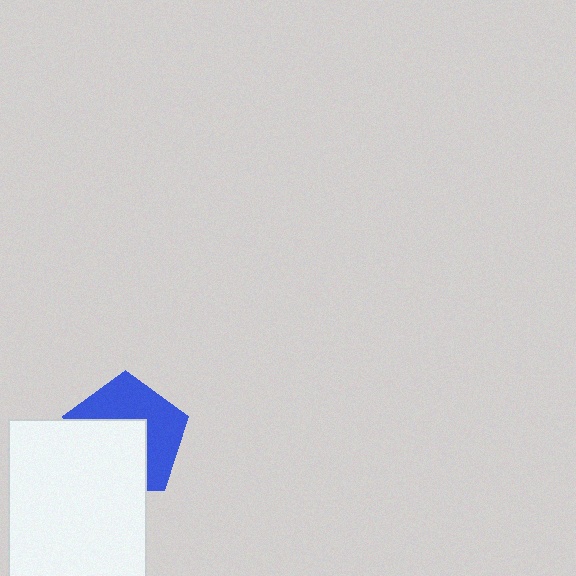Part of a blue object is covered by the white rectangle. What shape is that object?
It is a pentagon.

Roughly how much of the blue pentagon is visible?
About half of it is visible (roughly 51%).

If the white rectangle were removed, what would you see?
You would see the complete blue pentagon.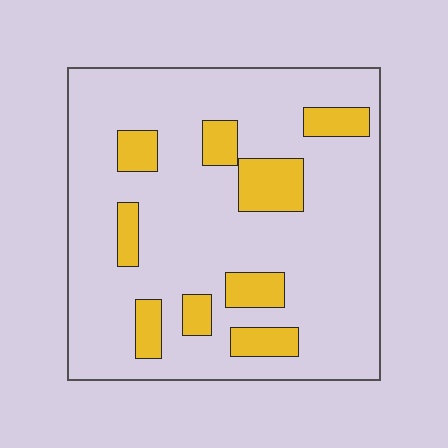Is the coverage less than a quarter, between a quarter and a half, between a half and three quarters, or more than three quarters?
Less than a quarter.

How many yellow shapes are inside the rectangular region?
9.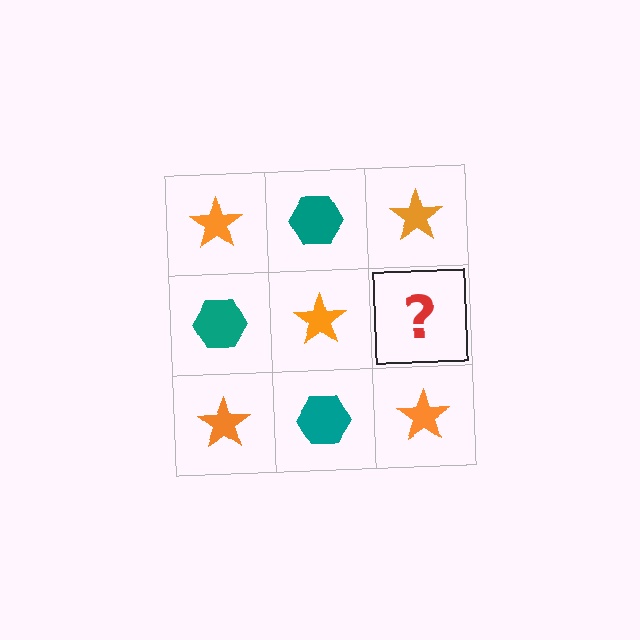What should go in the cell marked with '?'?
The missing cell should contain a teal hexagon.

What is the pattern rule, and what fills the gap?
The rule is that it alternates orange star and teal hexagon in a checkerboard pattern. The gap should be filled with a teal hexagon.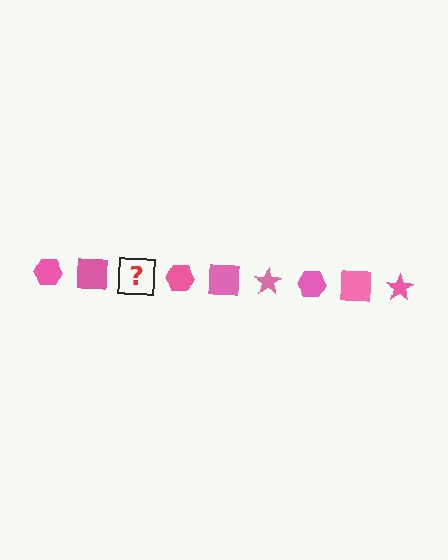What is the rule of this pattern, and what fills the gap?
The rule is that the pattern cycles through hexagon, square, star shapes in pink. The gap should be filled with a pink star.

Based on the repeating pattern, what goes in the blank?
The blank should be a pink star.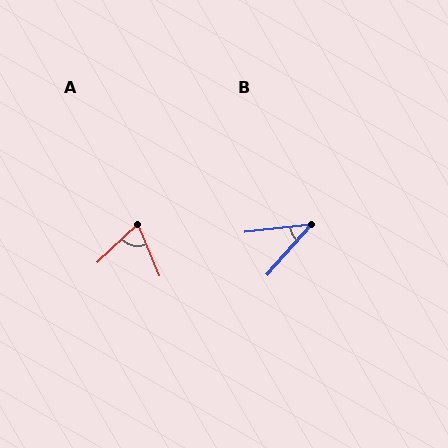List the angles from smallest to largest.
B (42°), A (69°).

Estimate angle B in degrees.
Approximately 42 degrees.